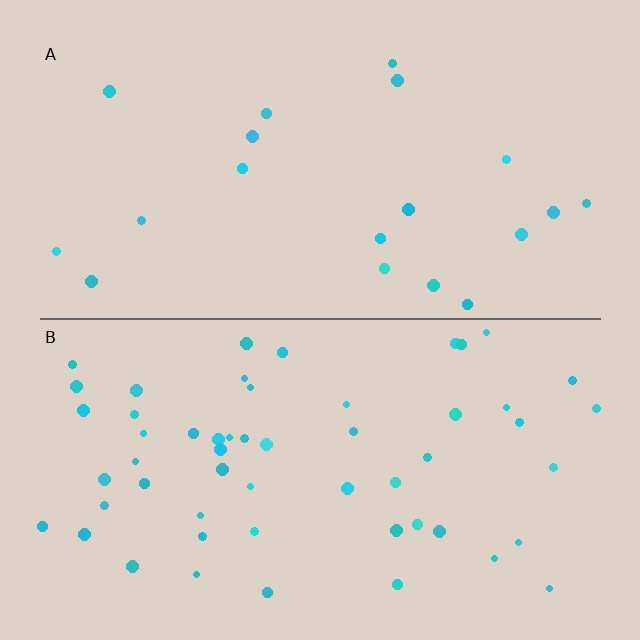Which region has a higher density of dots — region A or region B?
B (the bottom).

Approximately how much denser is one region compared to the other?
Approximately 2.8× — region B over region A.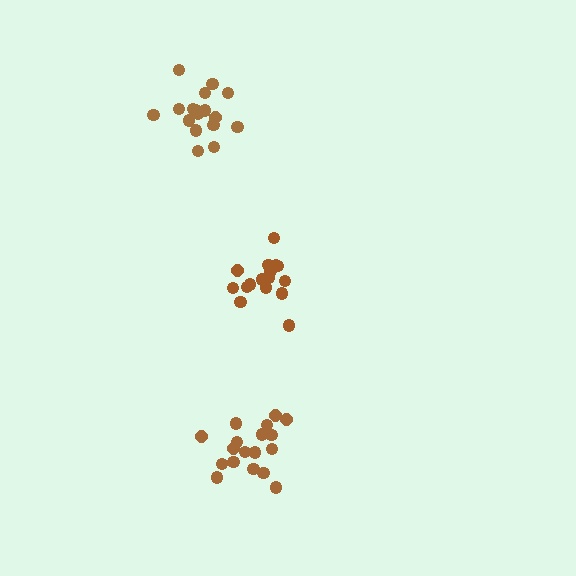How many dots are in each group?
Group 1: 18 dots, Group 2: 16 dots, Group 3: 18 dots (52 total).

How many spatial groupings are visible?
There are 3 spatial groupings.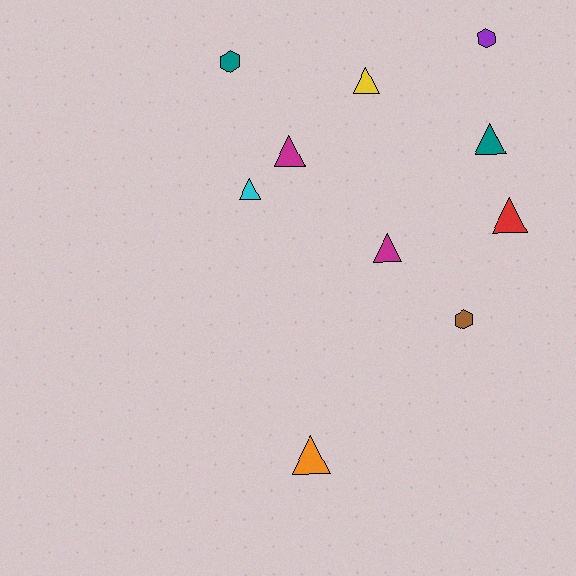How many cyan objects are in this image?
There is 1 cyan object.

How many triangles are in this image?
There are 7 triangles.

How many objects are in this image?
There are 10 objects.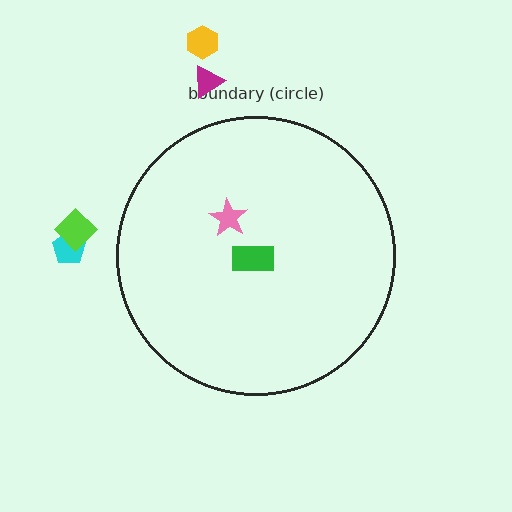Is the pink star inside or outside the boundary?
Inside.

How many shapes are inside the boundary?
2 inside, 4 outside.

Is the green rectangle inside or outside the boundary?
Inside.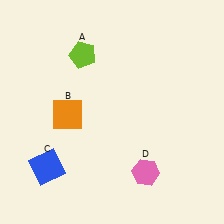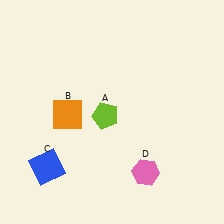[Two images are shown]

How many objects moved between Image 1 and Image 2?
1 object moved between the two images.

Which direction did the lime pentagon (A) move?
The lime pentagon (A) moved down.